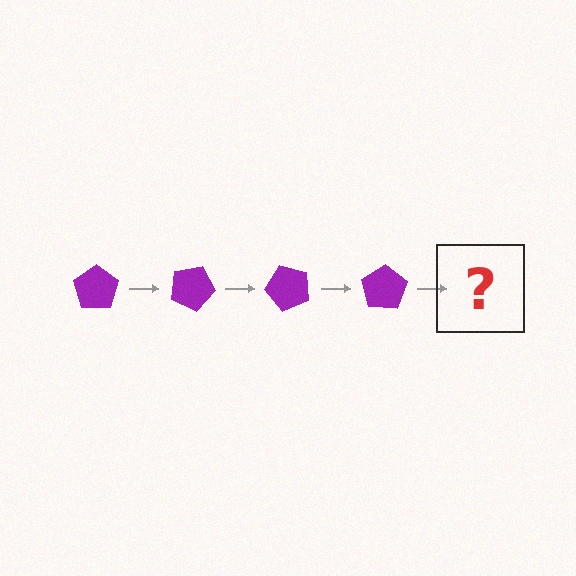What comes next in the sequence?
The next element should be a purple pentagon rotated 100 degrees.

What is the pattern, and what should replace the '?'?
The pattern is that the pentagon rotates 25 degrees each step. The '?' should be a purple pentagon rotated 100 degrees.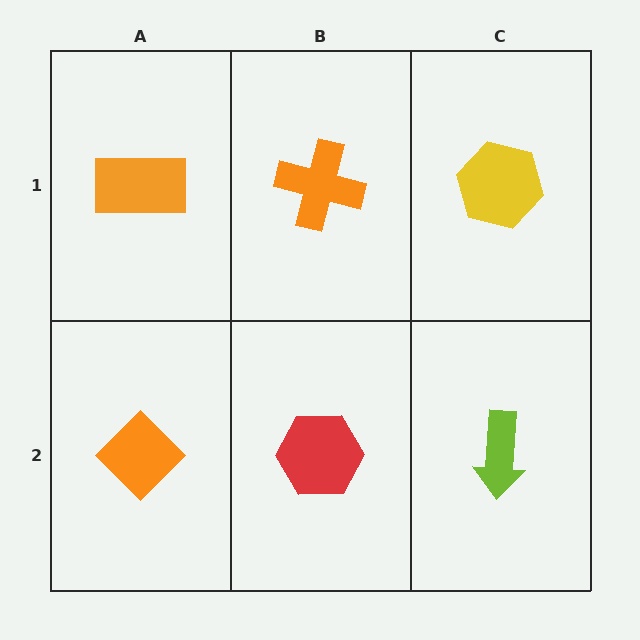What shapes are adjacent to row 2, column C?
A yellow hexagon (row 1, column C), a red hexagon (row 2, column B).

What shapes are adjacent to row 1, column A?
An orange diamond (row 2, column A), an orange cross (row 1, column B).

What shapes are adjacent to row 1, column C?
A lime arrow (row 2, column C), an orange cross (row 1, column B).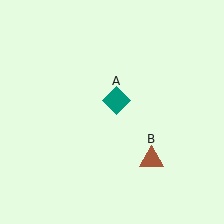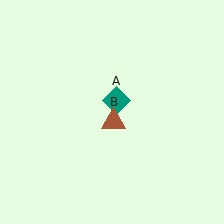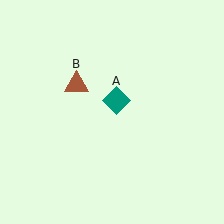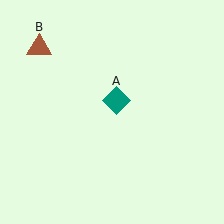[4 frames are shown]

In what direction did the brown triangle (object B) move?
The brown triangle (object B) moved up and to the left.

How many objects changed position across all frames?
1 object changed position: brown triangle (object B).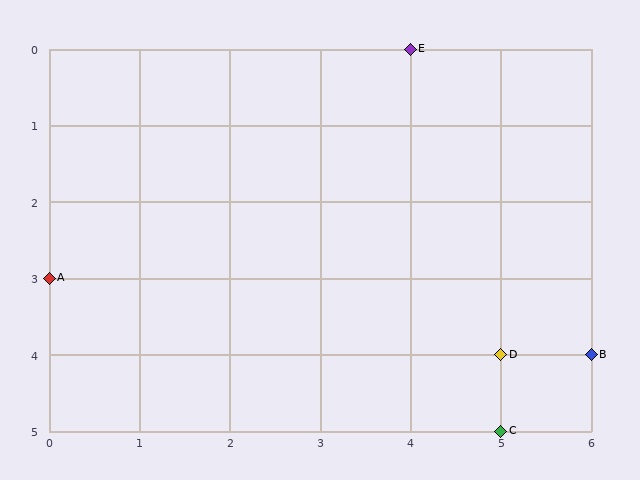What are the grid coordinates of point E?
Point E is at grid coordinates (4, 0).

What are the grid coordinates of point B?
Point B is at grid coordinates (6, 4).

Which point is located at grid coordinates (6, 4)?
Point B is at (6, 4).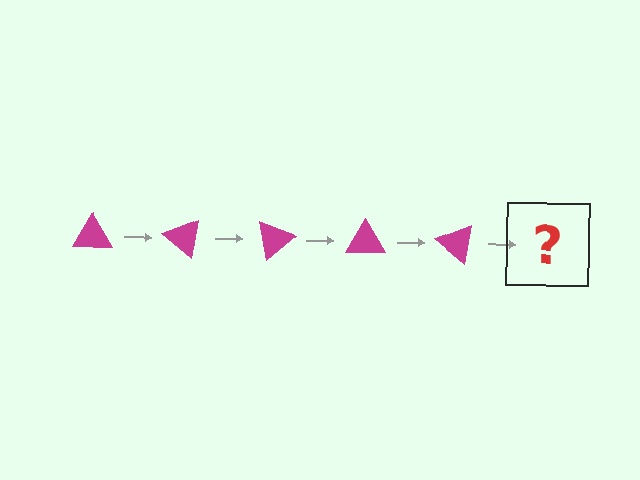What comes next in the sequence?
The next element should be a magenta triangle rotated 200 degrees.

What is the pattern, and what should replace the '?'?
The pattern is that the triangle rotates 40 degrees each step. The '?' should be a magenta triangle rotated 200 degrees.